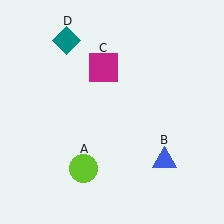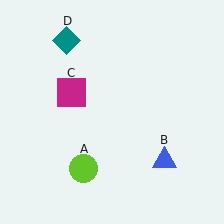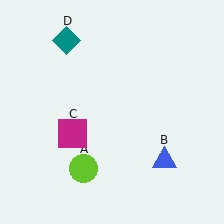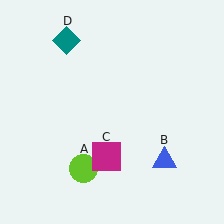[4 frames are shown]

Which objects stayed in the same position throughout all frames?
Lime circle (object A) and blue triangle (object B) and teal diamond (object D) remained stationary.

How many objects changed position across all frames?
1 object changed position: magenta square (object C).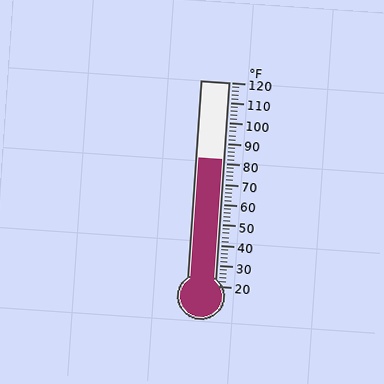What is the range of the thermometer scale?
The thermometer scale ranges from 20°F to 120°F.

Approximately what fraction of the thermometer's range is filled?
The thermometer is filled to approximately 60% of its range.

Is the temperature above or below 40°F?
The temperature is above 40°F.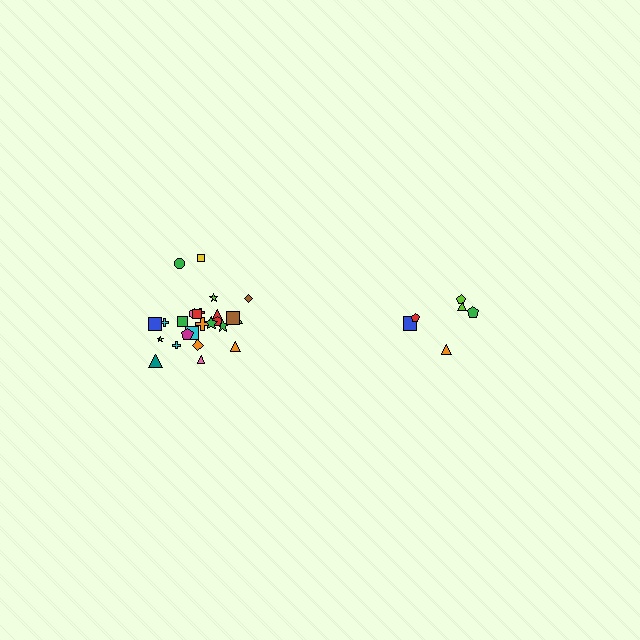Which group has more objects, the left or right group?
The left group.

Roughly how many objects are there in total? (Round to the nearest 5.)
Roughly 30 objects in total.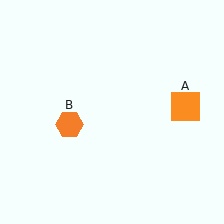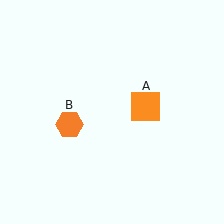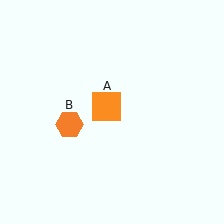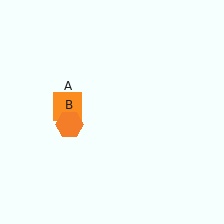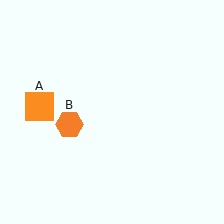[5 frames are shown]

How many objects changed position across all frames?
1 object changed position: orange square (object A).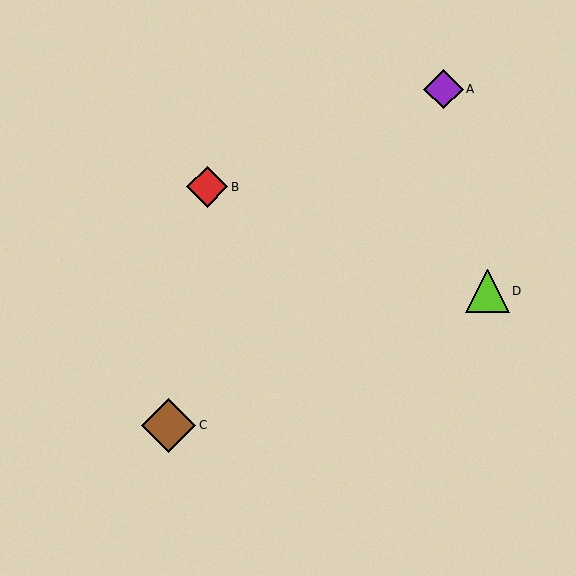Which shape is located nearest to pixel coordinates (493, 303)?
The lime triangle (labeled D) at (488, 291) is nearest to that location.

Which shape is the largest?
The brown diamond (labeled C) is the largest.